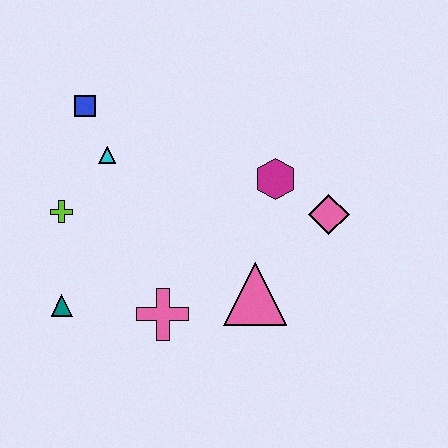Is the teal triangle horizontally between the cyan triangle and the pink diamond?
No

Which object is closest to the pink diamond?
The magenta hexagon is closest to the pink diamond.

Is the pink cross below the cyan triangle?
Yes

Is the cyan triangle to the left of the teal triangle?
No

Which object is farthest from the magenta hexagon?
The teal triangle is farthest from the magenta hexagon.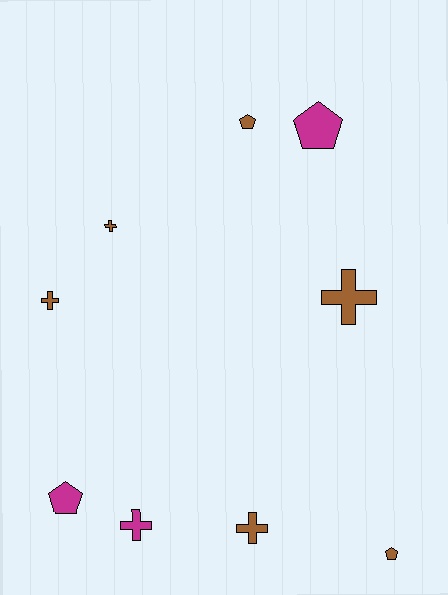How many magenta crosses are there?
There is 1 magenta cross.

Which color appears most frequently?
Brown, with 6 objects.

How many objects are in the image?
There are 9 objects.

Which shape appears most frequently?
Cross, with 5 objects.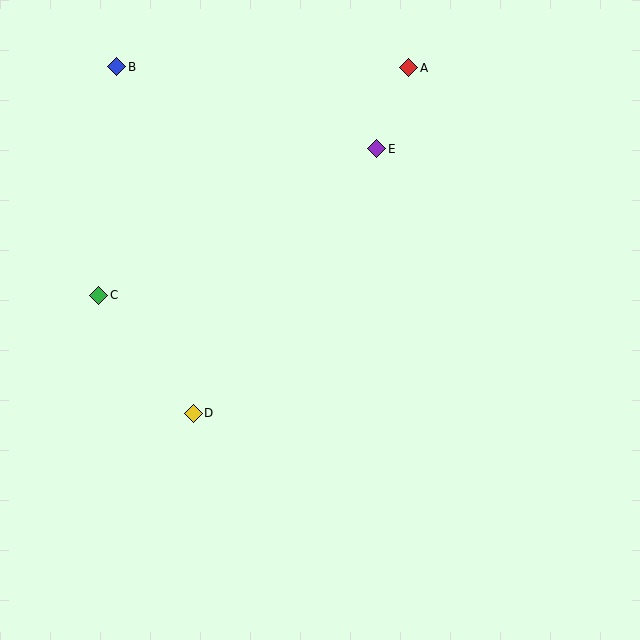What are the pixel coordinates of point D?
Point D is at (193, 413).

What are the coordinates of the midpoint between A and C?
The midpoint between A and C is at (254, 182).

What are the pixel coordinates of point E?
Point E is at (377, 149).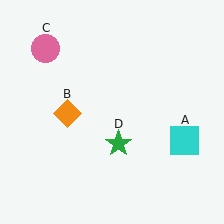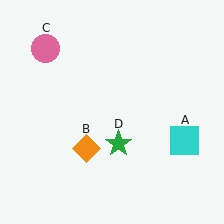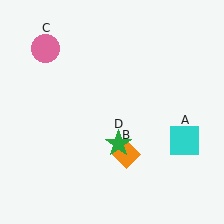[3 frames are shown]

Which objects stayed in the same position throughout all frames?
Cyan square (object A) and pink circle (object C) and green star (object D) remained stationary.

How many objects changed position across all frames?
1 object changed position: orange diamond (object B).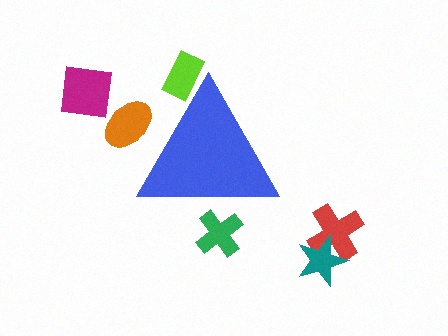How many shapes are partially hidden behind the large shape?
3 shapes are partially hidden.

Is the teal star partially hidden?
No, the teal star is fully visible.